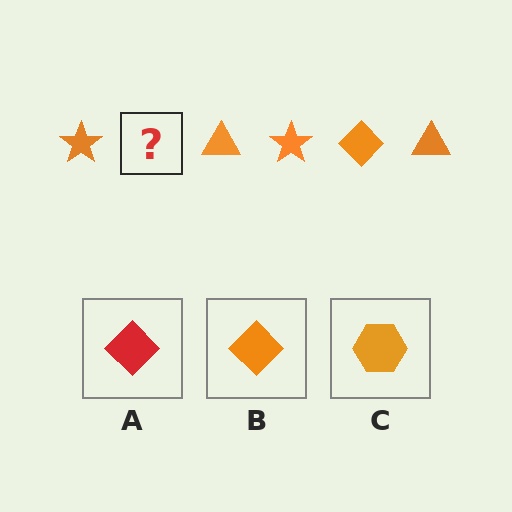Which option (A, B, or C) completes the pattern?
B.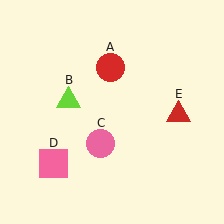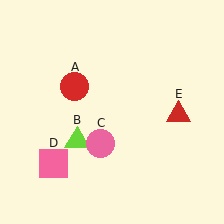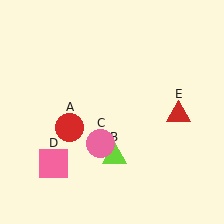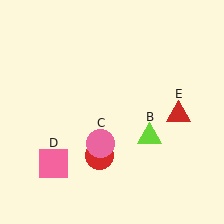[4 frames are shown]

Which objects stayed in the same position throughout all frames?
Pink circle (object C) and pink square (object D) and red triangle (object E) remained stationary.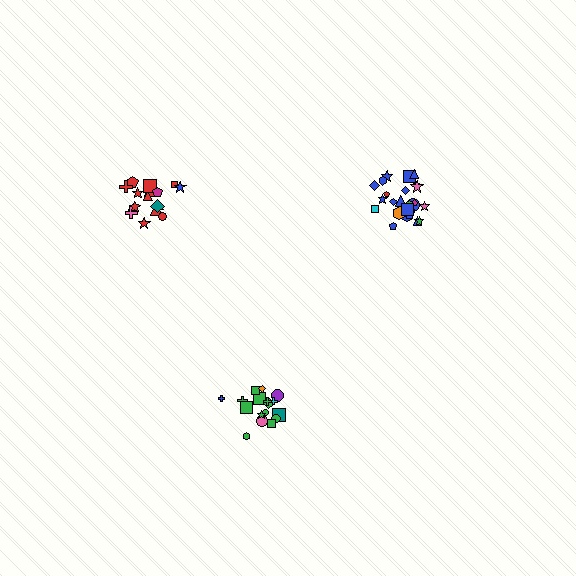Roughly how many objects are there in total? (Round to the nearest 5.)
Roughly 60 objects in total.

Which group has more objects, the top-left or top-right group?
The top-right group.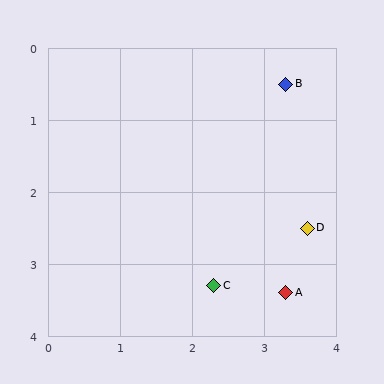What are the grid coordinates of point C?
Point C is at approximately (2.3, 3.3).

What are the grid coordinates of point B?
Point B is at approximately (3.3, 0.5).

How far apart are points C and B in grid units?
Points C and B are about 3.0 grid units apart.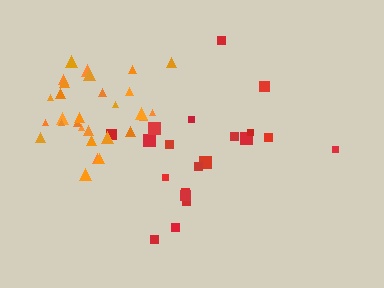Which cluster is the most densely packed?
Orange.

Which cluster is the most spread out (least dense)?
Red.